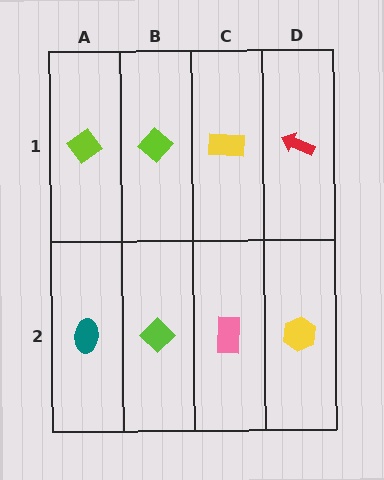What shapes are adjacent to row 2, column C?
A yellow rectangle (row 1, column C), a lime diamond (row 2, column B), a yellow hexagon (row 2, column D).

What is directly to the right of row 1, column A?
A lime diamond.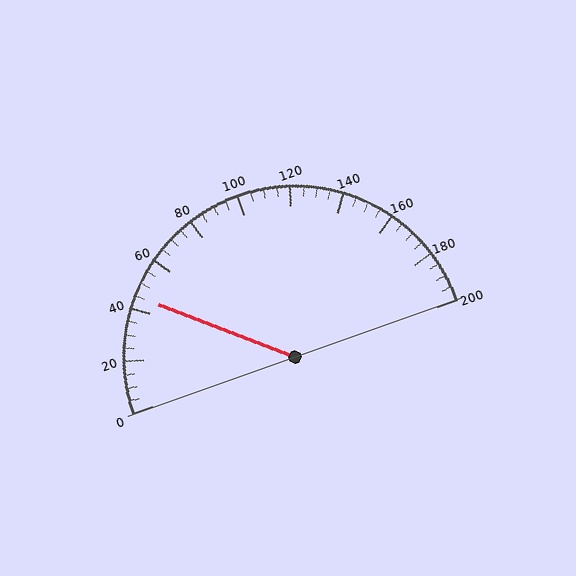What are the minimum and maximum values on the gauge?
The gauge ranges from 0 to 200.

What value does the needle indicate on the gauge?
The needle indicates approximately 45.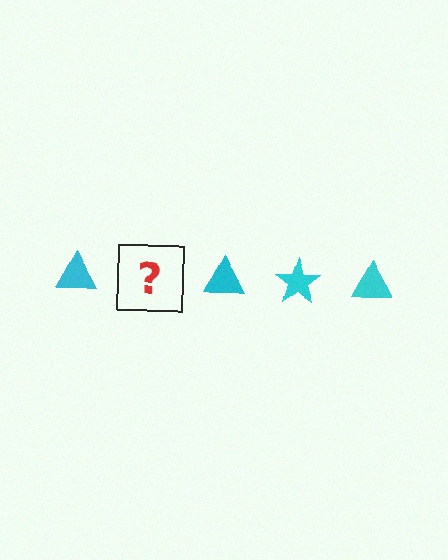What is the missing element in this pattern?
The missing element is a cyan star.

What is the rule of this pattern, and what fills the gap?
The rule is that the pattern cycles through triangle, star shapes in cyan. The gap should be filled with a cyan star.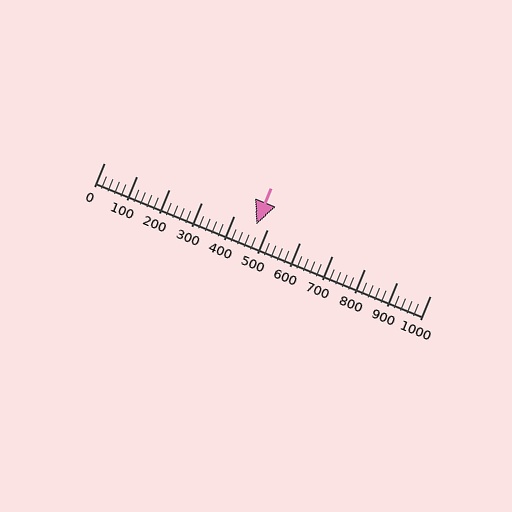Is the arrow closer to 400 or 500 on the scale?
The arrow is closer to 500.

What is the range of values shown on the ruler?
The ruler shows values from 0 to 1000.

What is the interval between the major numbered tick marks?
The major tick marks are spaced 100 units apart.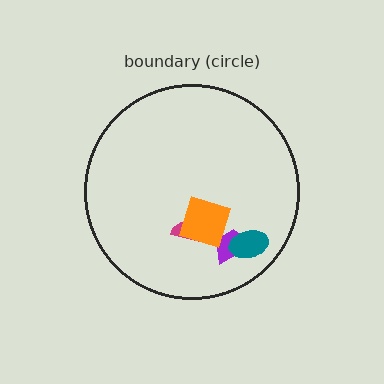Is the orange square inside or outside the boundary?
Inside.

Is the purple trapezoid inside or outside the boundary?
Inside.